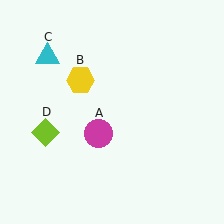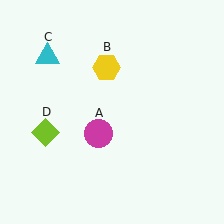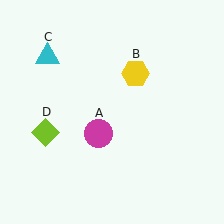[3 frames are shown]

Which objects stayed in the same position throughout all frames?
Magenta circle (object A) and cyan triangle (object C) and lime diamond (object D) remained stationary.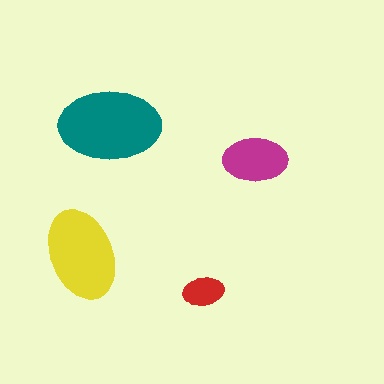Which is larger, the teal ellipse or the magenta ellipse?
The teal one.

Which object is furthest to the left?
The yellow ellipse is leftmost.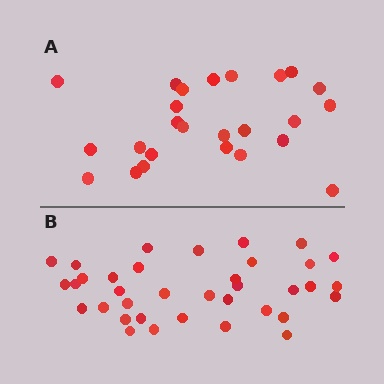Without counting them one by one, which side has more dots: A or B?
Region B (the bottom region) has more dots.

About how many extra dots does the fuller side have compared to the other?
Region B has roughly 12 or so more dots than region A.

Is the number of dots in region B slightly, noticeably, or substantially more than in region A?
Region B has noticeably more, but not dramatically so. The ratio is roughly 1.4 to 1.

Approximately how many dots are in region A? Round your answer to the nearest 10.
About 20 dots. (The exact count is 25, which rounds to 20.)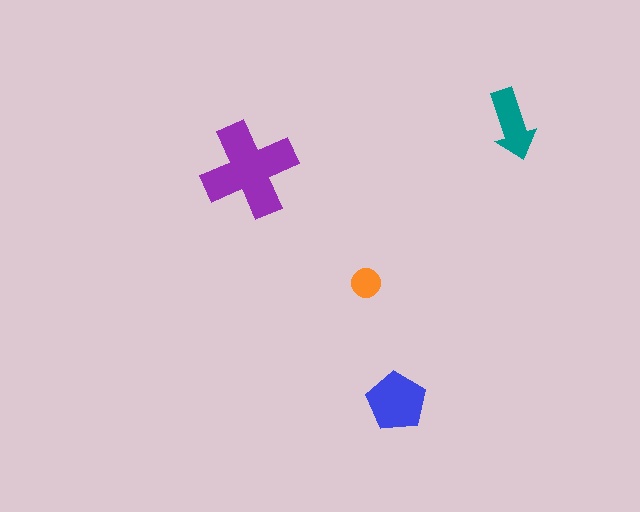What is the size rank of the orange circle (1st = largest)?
4th.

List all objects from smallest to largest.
The orange circle, the teal arrow, the blue pentagon, the purple cross.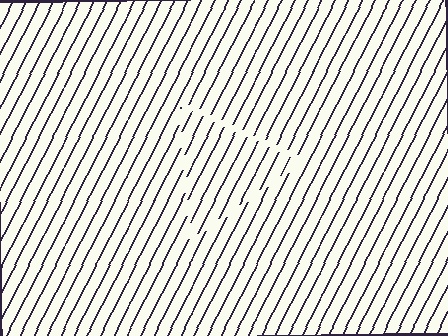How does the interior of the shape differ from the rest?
The interior of the shape contains the same grating, shifted by half a period — the contour is defined by the phase discontinuity where line-ends from the inner and outer gratings abut.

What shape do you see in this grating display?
An illusory triangle. The interior of the shape contains the same grating, shifted by half a period — the contour is defined by the phase discontinuity where line-ends from the inner and outer gratings abut.